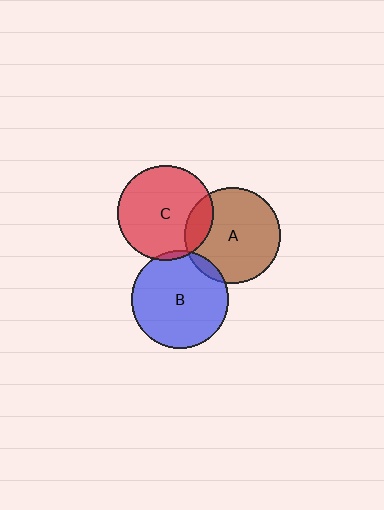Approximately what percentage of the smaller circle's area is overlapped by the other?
Approximately 15%.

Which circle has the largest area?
Circle B (blue).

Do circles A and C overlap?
Yes.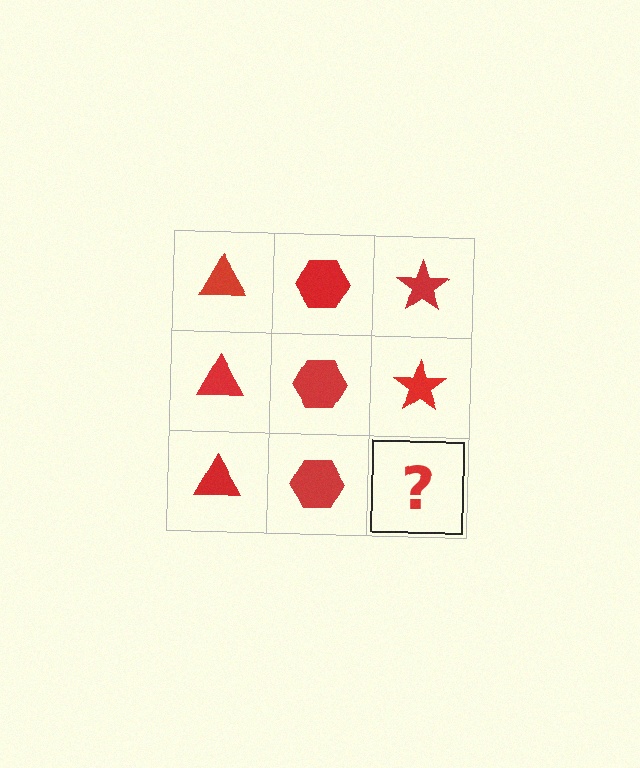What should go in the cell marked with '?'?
The missing cell should contain a red star.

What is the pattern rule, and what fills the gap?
The rule is that each column has a consistent shape. The gap should be filled with a red star.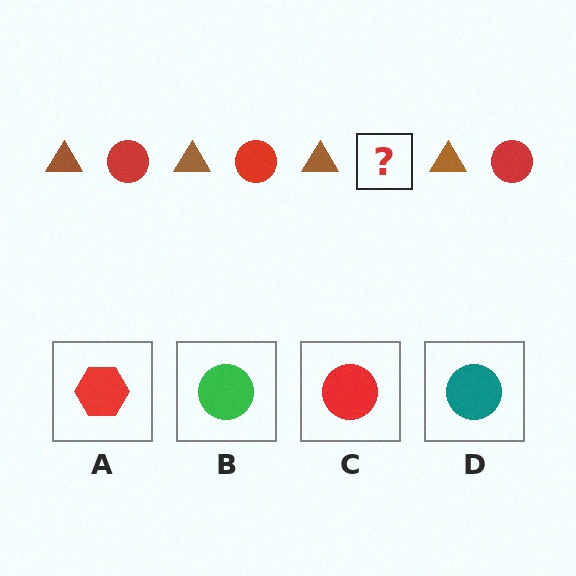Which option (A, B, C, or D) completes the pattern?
C.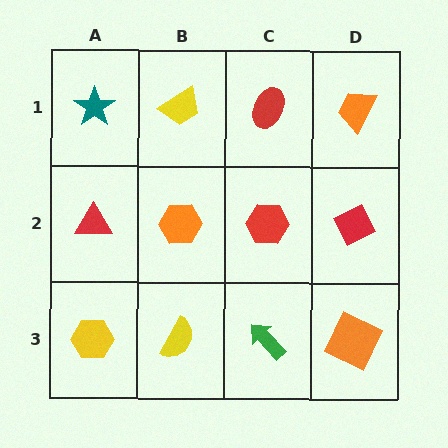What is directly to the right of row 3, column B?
A green arrow.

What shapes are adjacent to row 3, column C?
A red hexagon (row 2, column C), a yellow semicircle (row 3, column B), an orange square (row 3, column D).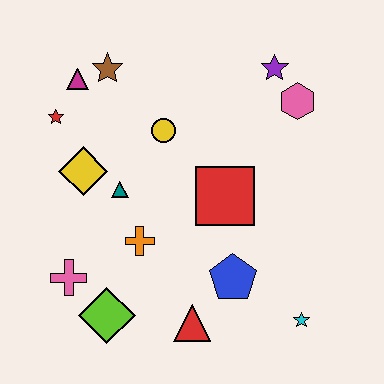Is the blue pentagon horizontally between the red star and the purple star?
Yes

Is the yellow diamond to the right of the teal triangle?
No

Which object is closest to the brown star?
The magenta triangle is closest to the brown star.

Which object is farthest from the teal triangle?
The cyan star is farthest from the teal triangle.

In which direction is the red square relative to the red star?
The red square is to the right of the red star.